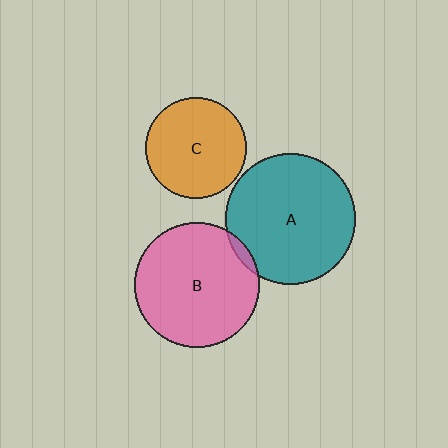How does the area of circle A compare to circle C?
Approximately 1.7 times.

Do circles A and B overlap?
Yes.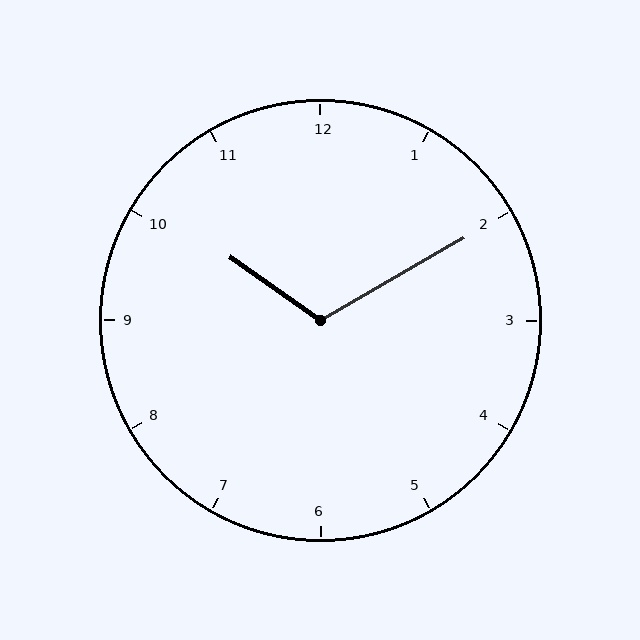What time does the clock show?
10:10.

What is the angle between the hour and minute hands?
Approximately 115 degrees.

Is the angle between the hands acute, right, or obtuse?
It is obtuse.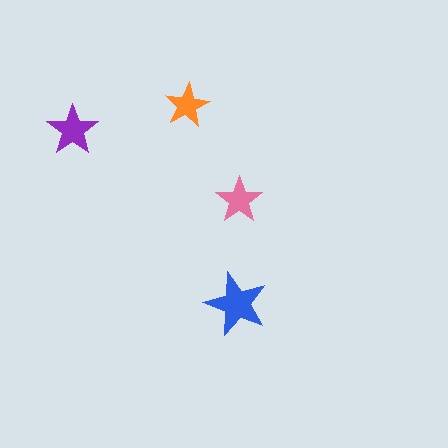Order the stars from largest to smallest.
the blue one, the purple one, the pink one, the orange one.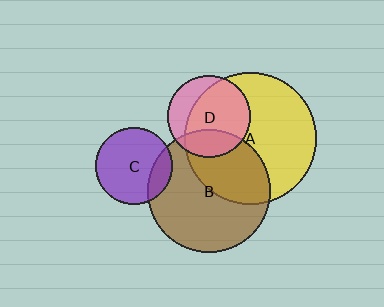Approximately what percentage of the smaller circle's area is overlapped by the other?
Approximately 70%.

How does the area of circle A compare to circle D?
Approximately 2.5 times.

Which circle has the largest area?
Circle A (yellow).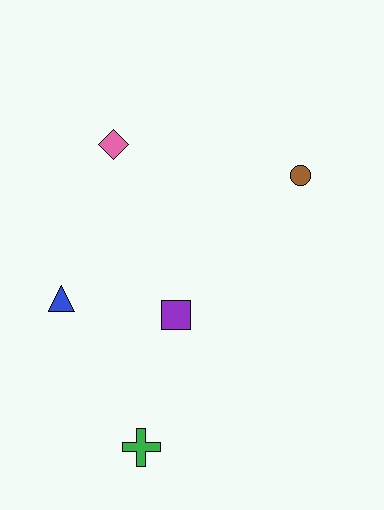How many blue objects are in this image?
There is 1 blue object.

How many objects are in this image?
There are 5 objects.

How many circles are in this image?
There is 1 circle.